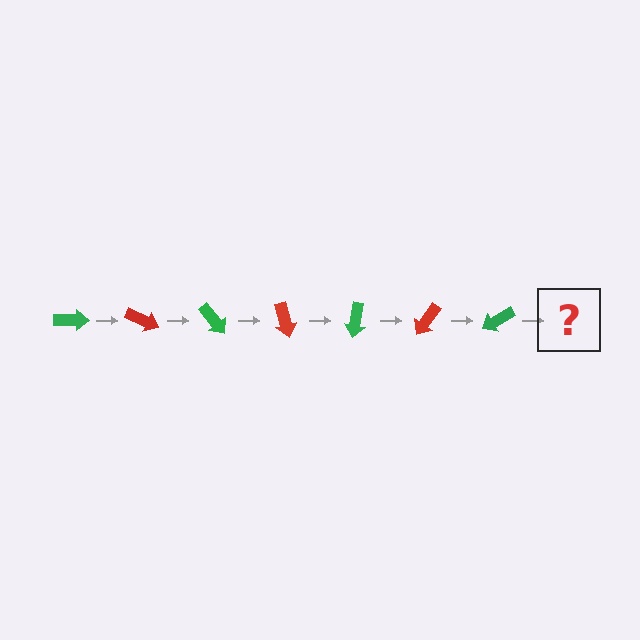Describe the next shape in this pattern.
It should be a red arrow, rotated 175 degrees from the start.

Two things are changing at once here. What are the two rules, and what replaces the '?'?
The two rules are that it rotates 25 degrees each step and the color cycles through green and red. The '?' should be a red arrow, rotated 175 degrees from the start.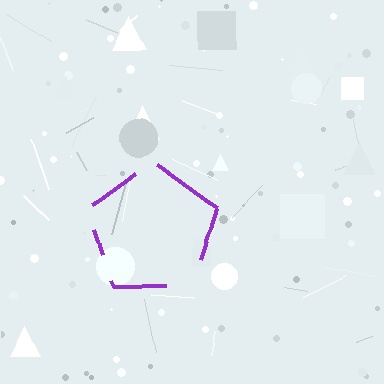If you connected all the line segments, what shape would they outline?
They would outline a pentagon.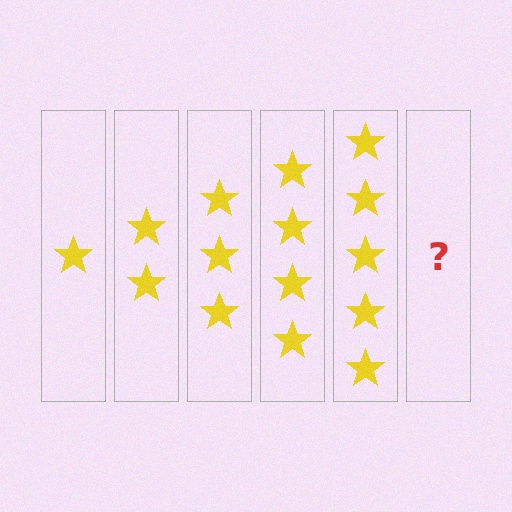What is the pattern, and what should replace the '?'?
The pattern is that each step adds one more star. The '?' should be 6 stars.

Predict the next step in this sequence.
The next step is 6 stars.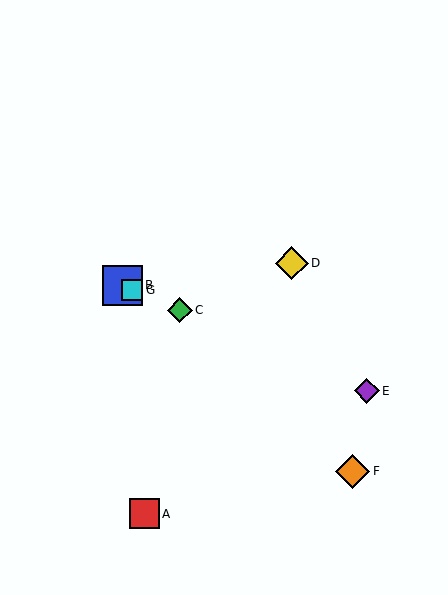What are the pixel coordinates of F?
Object F is at (352, 471).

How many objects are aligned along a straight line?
4 objects (B, C, E, G) are aligned along a straight line.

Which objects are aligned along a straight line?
Objects B, C, E, G are aligned along a straight line.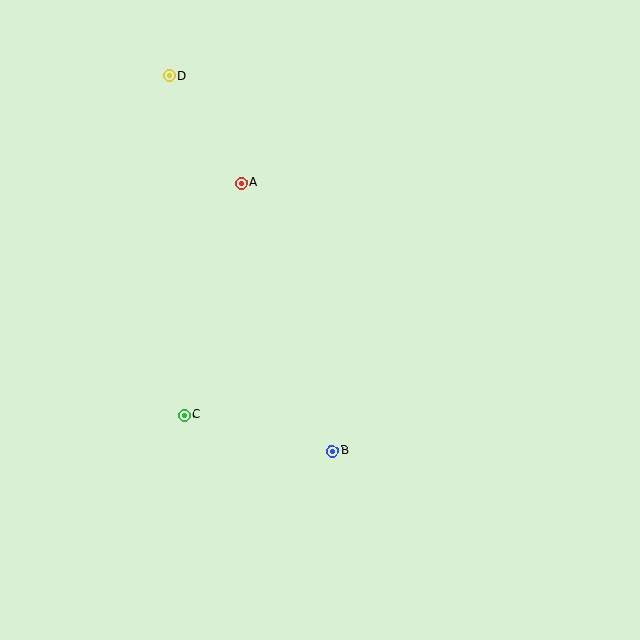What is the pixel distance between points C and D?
The distance between C and D is 339 pixels.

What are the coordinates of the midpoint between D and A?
The midpoint between D and A is at (205, 130).